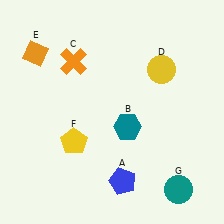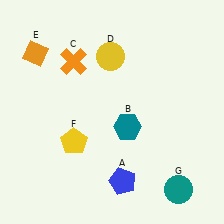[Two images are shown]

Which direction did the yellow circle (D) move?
The yellow circle (D) moved left.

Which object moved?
The yellow circle (D) moved left.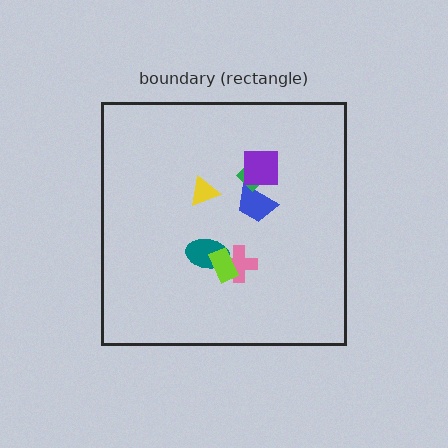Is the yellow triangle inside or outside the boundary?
Inside.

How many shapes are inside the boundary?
7 inside, 0 outside.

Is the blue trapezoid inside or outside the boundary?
Inside.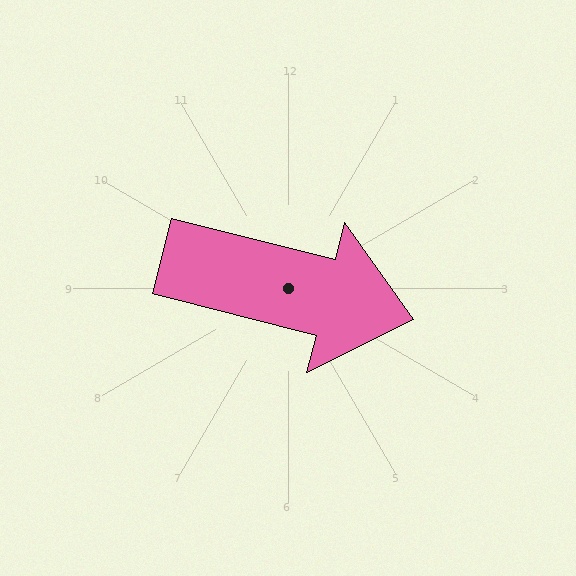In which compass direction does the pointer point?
East.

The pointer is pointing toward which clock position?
Roughly 3 o'clock.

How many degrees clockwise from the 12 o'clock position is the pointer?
Approximately 104 degrees.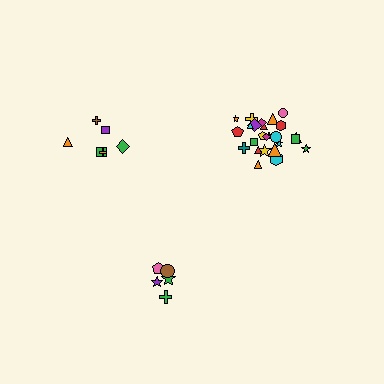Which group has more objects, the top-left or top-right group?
The top-right group.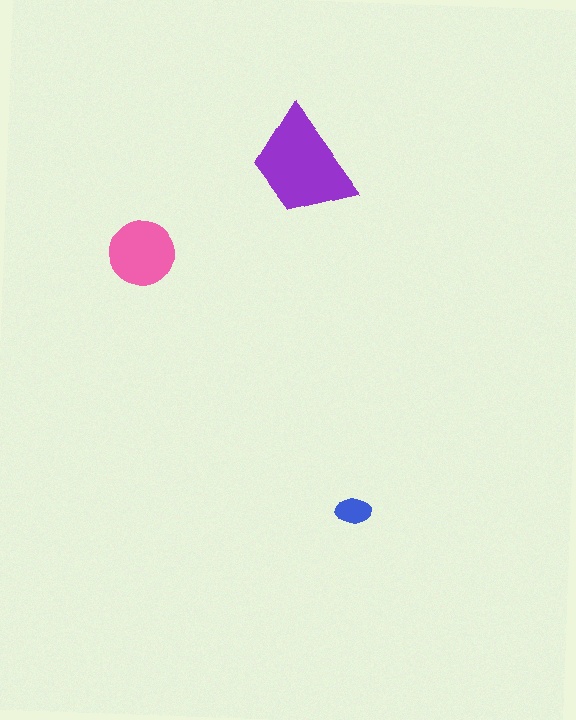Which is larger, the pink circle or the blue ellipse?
The pink circle.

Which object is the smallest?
The blue ellipse.